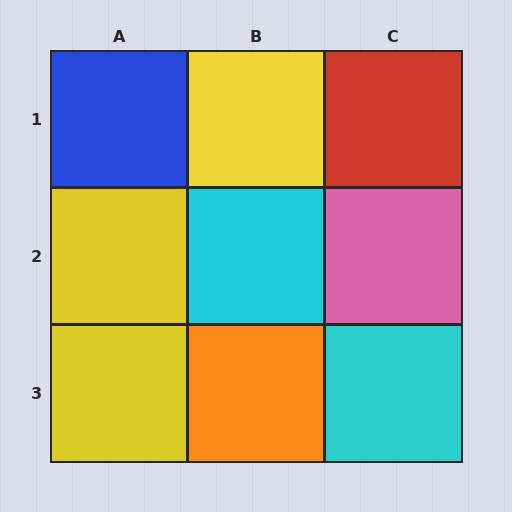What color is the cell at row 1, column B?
Yellow.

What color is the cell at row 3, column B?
Orange.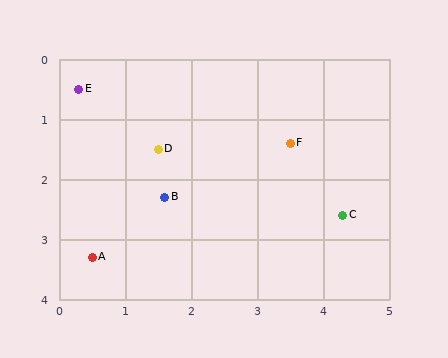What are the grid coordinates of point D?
Point D is at approximately (1.5, 1.5).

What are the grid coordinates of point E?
Point E is at approximately (0.3, 0.5).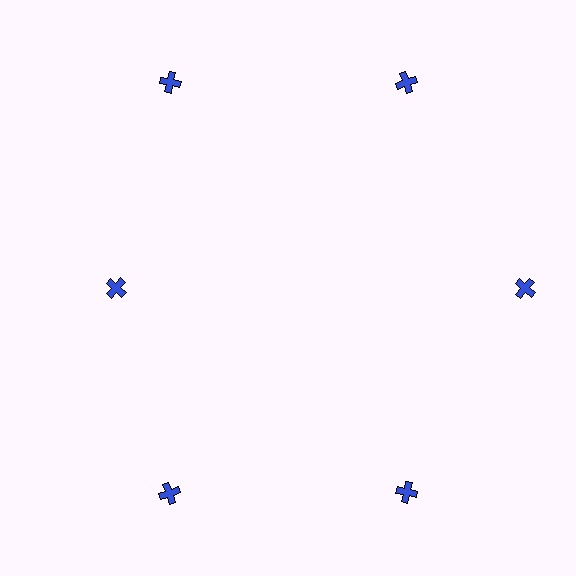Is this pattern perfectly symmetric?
No. The 6 blue crosses are arranged in a ring, but one element near the 9 o'clock position is pulled inward toward the center, breaking the 6-fold rotational symmetry.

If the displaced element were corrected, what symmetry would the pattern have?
It would have 6-fold rotational symmetry — the pattern would map onto itself every 60 degrees.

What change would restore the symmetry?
The symmetry would be restored by moving it outward, back onto the ring so that all 6 crosses sit at equal angles and equal distance from the center.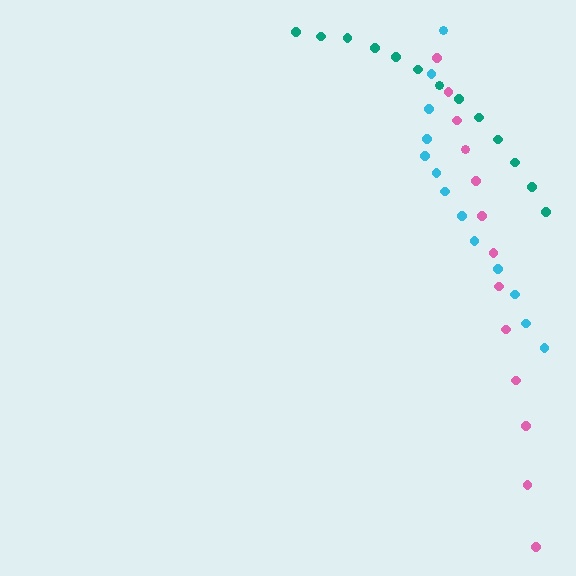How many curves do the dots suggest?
There are 3 distinct paths.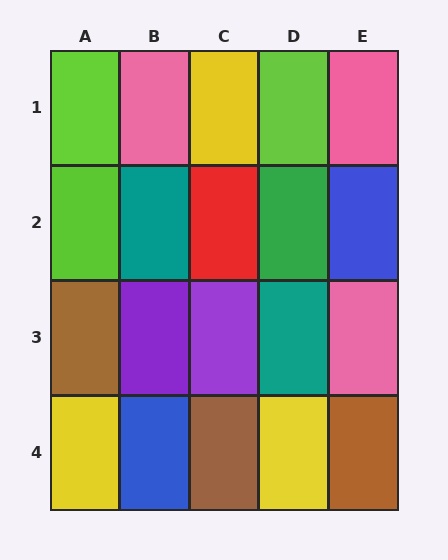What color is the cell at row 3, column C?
Purple.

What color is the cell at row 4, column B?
Blue.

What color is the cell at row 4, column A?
Yellow.